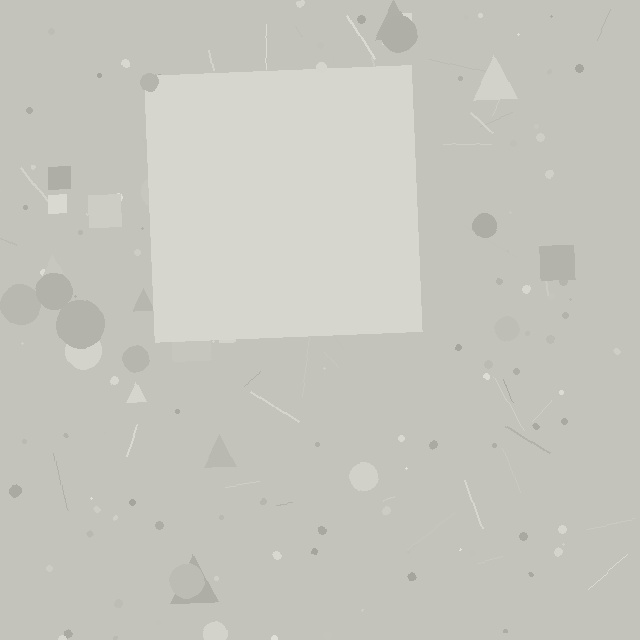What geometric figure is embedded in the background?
A square is embedded in the background.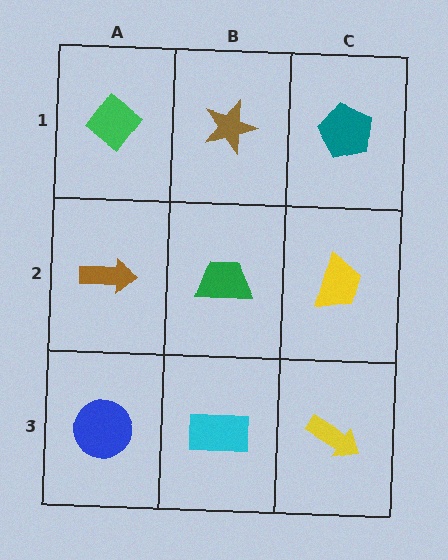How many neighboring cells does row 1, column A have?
2.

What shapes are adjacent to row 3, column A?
A brown arrow (row 2, column A), a cyan rectangle (row 3, column B).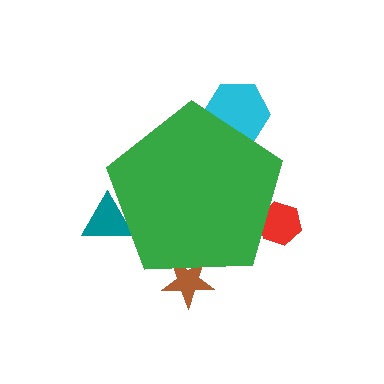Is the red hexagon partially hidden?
Yes, the red hexagon is partially hidden behind the green pentagon.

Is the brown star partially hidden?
Yes, the brown star is partially hidden behind the green pentagon.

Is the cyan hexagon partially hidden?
Yes, the cyan hexagon is partially hidden behind the green pentagon.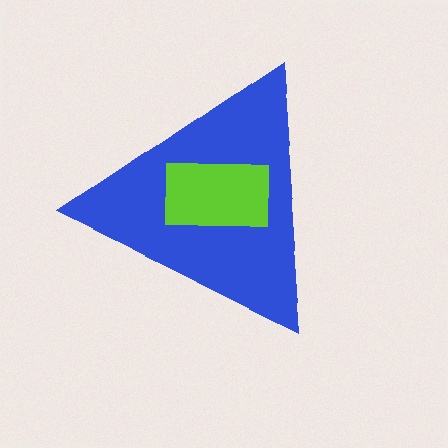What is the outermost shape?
The blue triangle.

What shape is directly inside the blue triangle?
The lime rectangle.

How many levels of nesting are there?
2.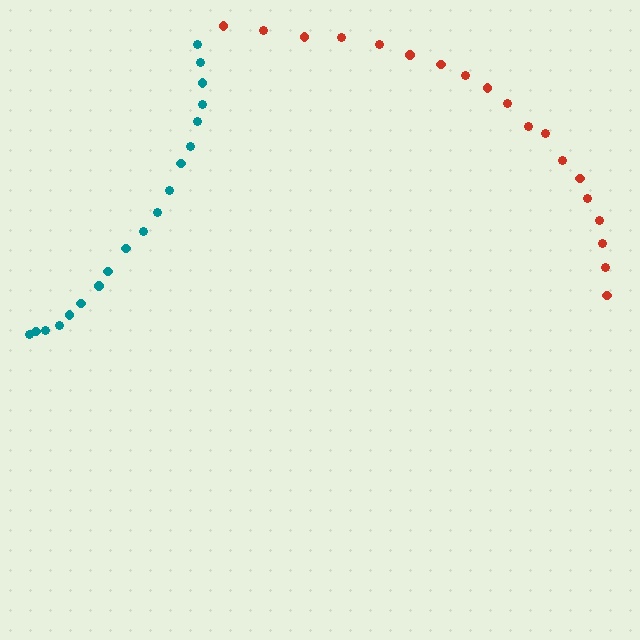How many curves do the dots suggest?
There are 2 distinct paths.